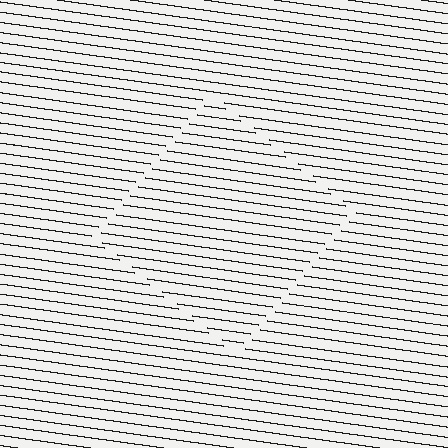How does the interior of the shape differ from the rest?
The interior of the shape contains the same grating, shifted by half a period — the contour is defined by the phase discontinuity where line-ends from the inner and outer gratings abut.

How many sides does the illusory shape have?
4 sides — the line-ends trace a square.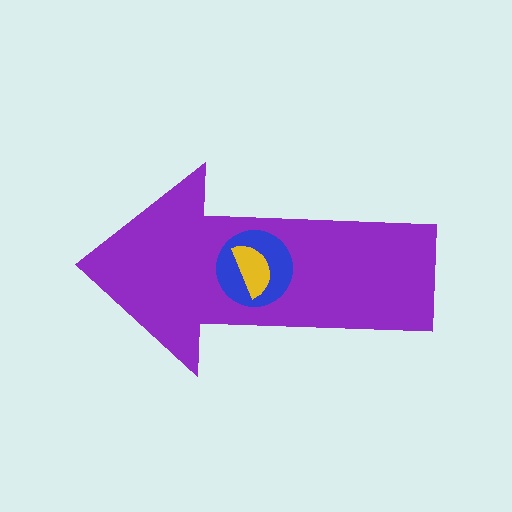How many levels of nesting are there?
3.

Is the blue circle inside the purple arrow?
Yes.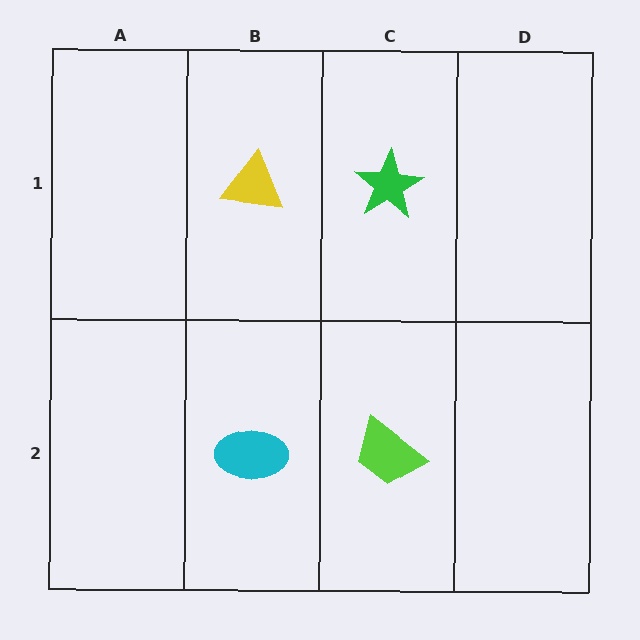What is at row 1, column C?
A green star.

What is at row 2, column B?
A cyan ellipse.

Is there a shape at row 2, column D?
No, that cell is empty.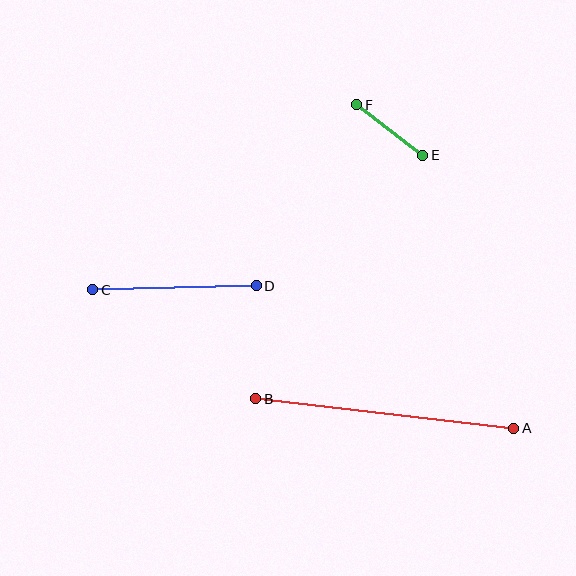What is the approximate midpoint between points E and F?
The midpoint is at approximately (390, 130) pixels.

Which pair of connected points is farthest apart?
Points A and B are farthest apart.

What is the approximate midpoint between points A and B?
The midpoint is at approximately (385, 413) pixels.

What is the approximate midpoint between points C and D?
The midpoint is at approximately (175, 288) pixels.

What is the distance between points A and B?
The distance is approximately 260 pixels.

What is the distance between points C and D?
The distance is approximately 163 pixels.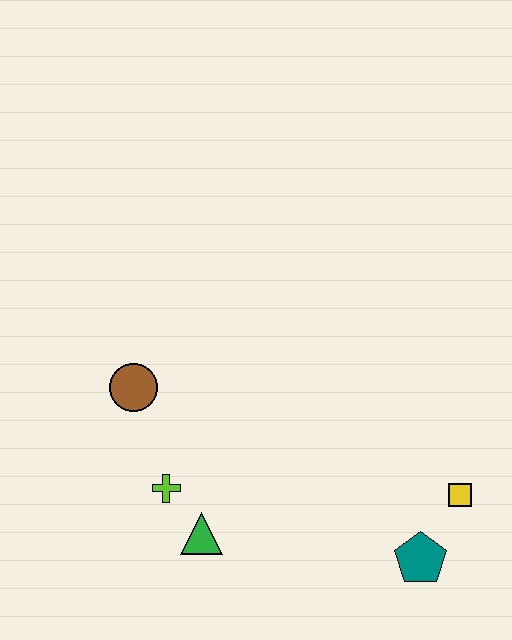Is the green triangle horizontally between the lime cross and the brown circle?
No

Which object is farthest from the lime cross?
The yellow square is farthest from the lime cross.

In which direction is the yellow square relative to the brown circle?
The yellow square is to the right of the brown circle.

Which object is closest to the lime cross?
The green triangle is closest to the lime cross.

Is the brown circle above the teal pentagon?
Yes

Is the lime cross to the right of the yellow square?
No